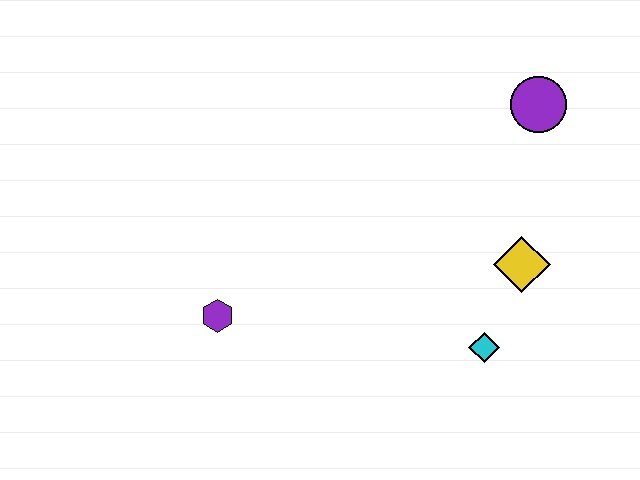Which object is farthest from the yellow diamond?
The purple hexagon is farthest from the yellow diamond.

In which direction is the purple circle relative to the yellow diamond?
The purple circle is above the yellow diamond.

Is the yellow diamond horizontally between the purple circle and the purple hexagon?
Yes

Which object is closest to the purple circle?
The yellow diamond is closest to the purple circle.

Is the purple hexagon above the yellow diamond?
No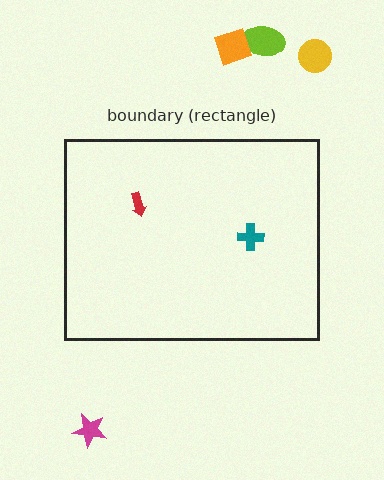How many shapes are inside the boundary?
2 inside, 4 outside.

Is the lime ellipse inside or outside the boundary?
Outside.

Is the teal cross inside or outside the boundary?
Inside.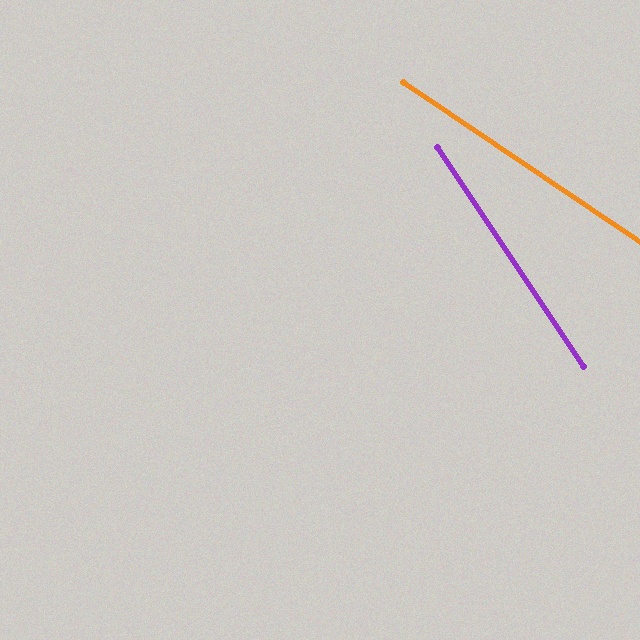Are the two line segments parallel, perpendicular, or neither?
Neither parallel nor perpendicular — they differ by about 22°.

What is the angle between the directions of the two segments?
Approximately 22 degrees.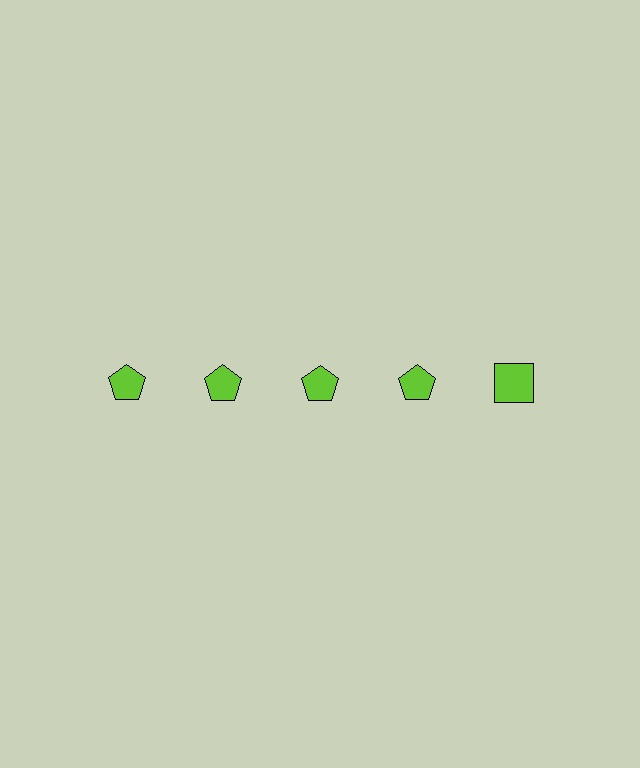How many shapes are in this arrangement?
There are 5 shapes arranged in a grid pattern.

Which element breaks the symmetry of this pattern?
The lime square in the top row, rightmost column breaks the symmetry. All other shapes are lime pentagons.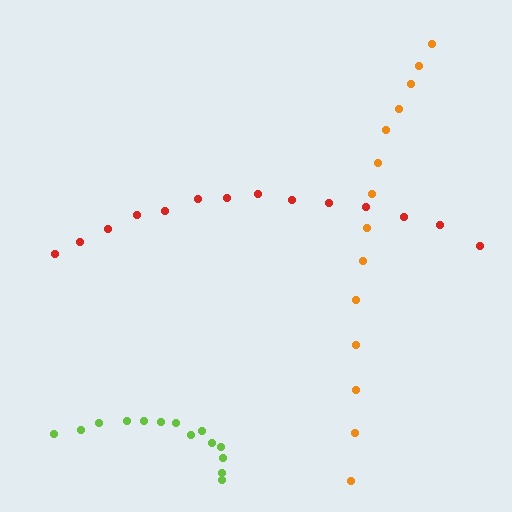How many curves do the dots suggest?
There are 3 distinct paths.